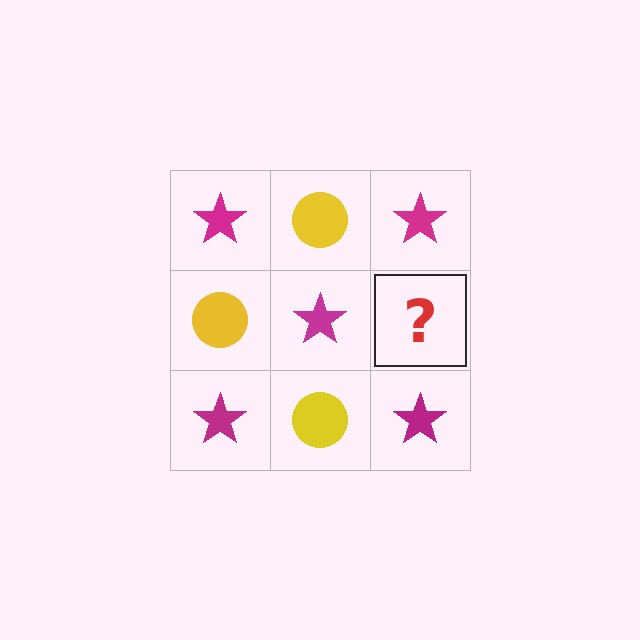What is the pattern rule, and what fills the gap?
The rule is that it alternates magenta star and yellow circle in a checkerboard pattern. The gap should be filled with a yellow circle.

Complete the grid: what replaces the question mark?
The question mark should be replaced with a yellow circle.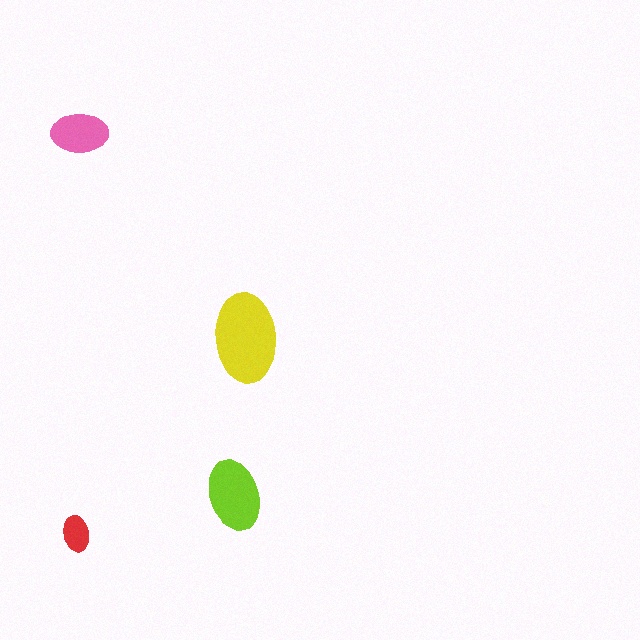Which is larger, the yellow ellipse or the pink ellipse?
The yellow one.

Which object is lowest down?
The red ellipse is bottommost.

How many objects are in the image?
There are 4 objects in the image.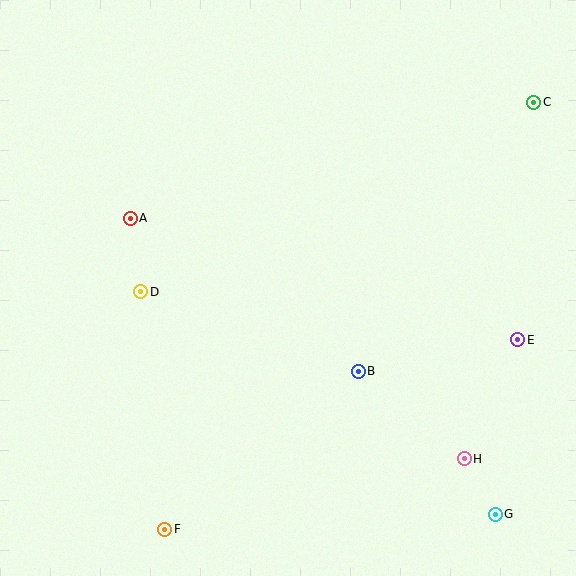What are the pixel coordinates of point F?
Point F is at (165, 529).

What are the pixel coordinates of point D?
Point D is at (141, 292).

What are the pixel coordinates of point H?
Point H is at (464, 459).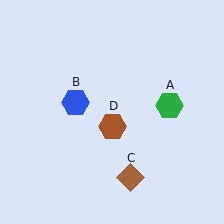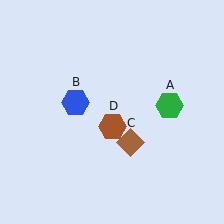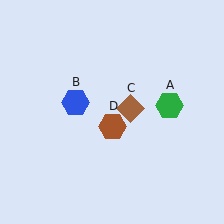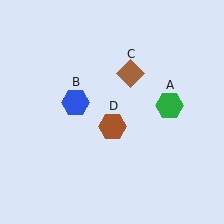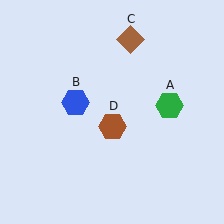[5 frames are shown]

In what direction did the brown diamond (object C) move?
The brown diamond (object C) moved up.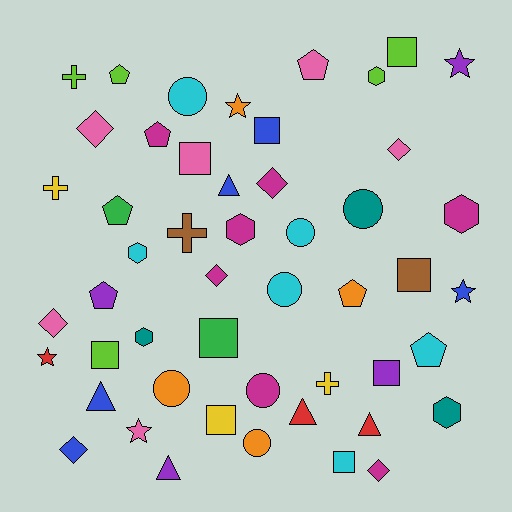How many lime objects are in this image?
There are 5 lime objects.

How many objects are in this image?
There are 50 objects.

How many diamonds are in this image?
There are 7 diamonds.